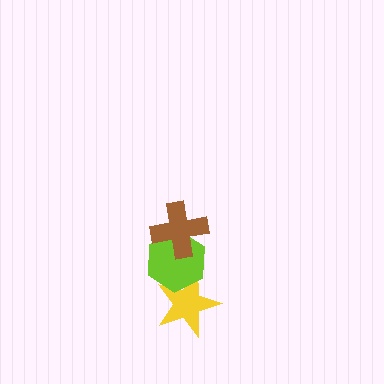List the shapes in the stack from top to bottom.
From top to bottom: the brown cross, the lime hexagon, the yellow star.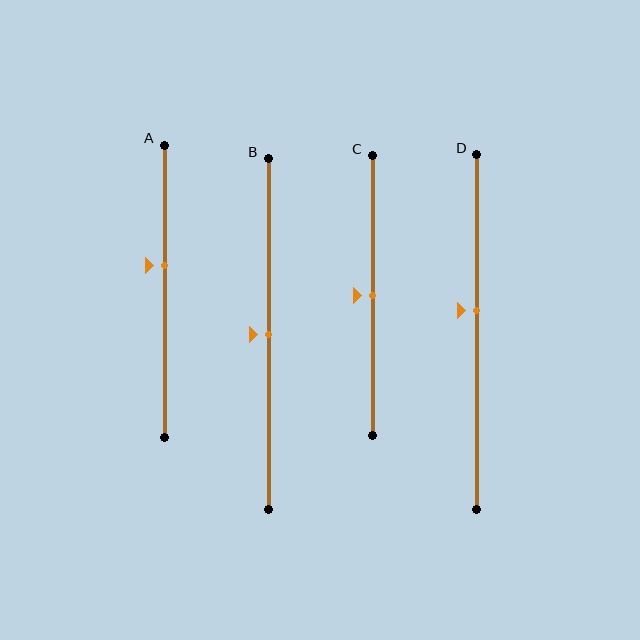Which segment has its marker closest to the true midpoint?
Segment B has its marker closest to the true midpoint.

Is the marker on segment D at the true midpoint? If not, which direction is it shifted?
No, the marker on segment D is shifted upward by about 6% of the segment length.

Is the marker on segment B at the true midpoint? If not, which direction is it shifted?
Yes, the marker on segment B is at the true midpoint.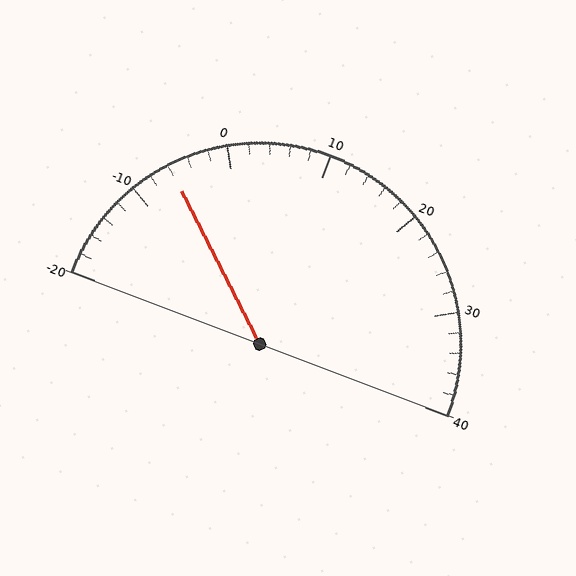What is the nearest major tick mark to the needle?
The nearest major tick mark is -10.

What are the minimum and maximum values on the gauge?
The gauge ranges from -20 to 40.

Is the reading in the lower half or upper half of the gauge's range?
The reading is in the lower half of the range (-20 to 40).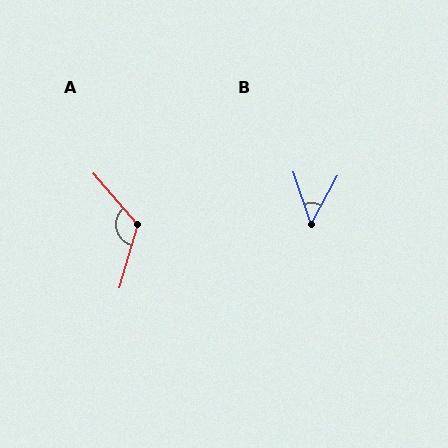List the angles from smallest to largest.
B (47°), A (122°).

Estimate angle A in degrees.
Approximately 122 degrees.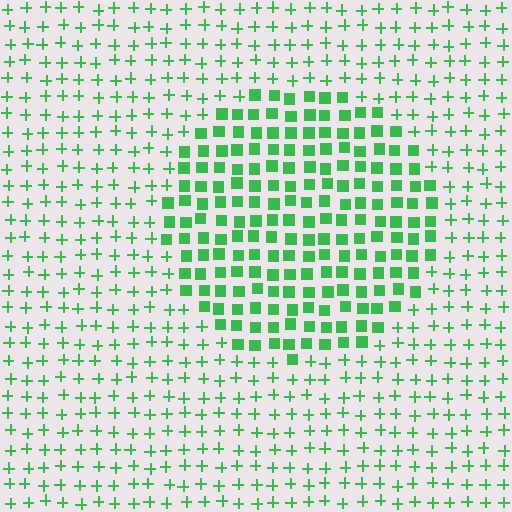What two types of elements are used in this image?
The image uses squares inside the circle region and plus signs outside it.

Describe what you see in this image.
The image is filled with small green elements arranged in a uniform grid. A circle-shaped region contains squares, while the surrounding area contains plus signs. The boundary is defined purely by the change in element shape.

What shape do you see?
I see a circle.